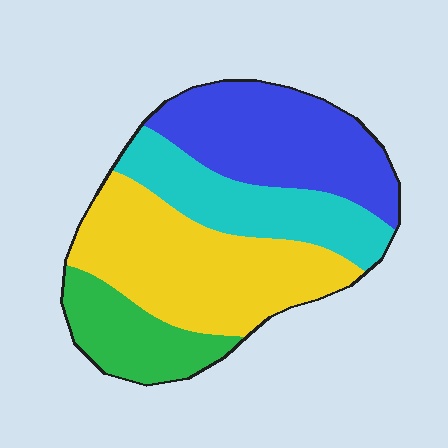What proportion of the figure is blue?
Blue takes up about one quarter (1/4) of the figure.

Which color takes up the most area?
Yellow, at roughly 35%.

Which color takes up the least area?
Green, at roughly 15%.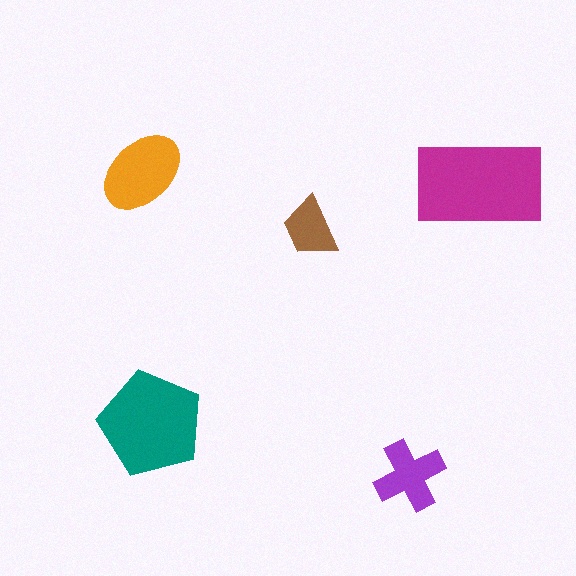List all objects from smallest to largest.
The brown trapezoid, the purple cross, the orange ellipse, the teal pentagon, the magenta rectangle.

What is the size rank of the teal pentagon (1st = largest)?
2nd.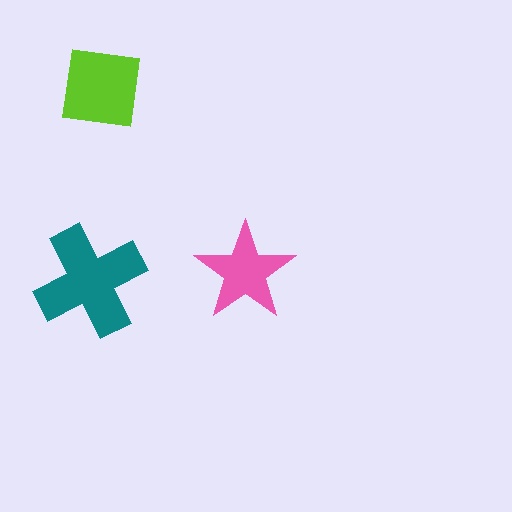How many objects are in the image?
There are 3 objects in the image.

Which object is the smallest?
The pink star.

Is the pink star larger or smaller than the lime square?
Smaller.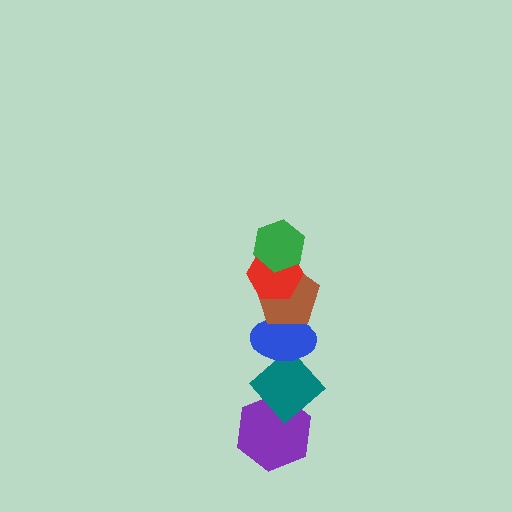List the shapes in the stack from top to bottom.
From top to bottom: the green hexagon, the red hexagon, the brown pentagon, the blue ellipse, the teal diamond, the purple hexagon.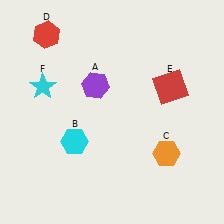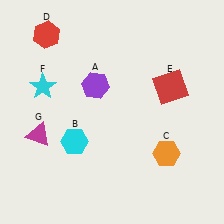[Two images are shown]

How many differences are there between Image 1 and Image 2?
There is 1 difference between the two images.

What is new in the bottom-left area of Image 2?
A magenta triangle (G) was added in the bottom-left area of Image 2.